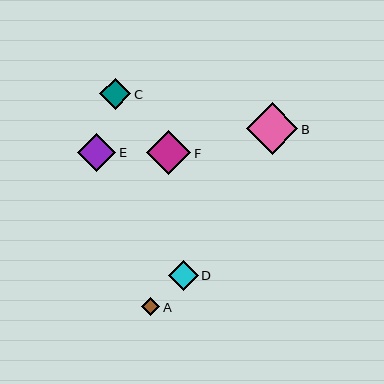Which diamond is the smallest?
Diamond A is the smallest with a size of approximately 18 pixels.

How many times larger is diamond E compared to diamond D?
Diamond E is approximately 1.3 times the size of diamond D.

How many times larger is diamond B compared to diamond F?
Diamond B is approximately 1.2 times the size of diamond F.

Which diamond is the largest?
Diamond B is the largest with a size of approximately 52 pixels.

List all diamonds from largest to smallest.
From largest to smallest: B, F, E, C, D, A.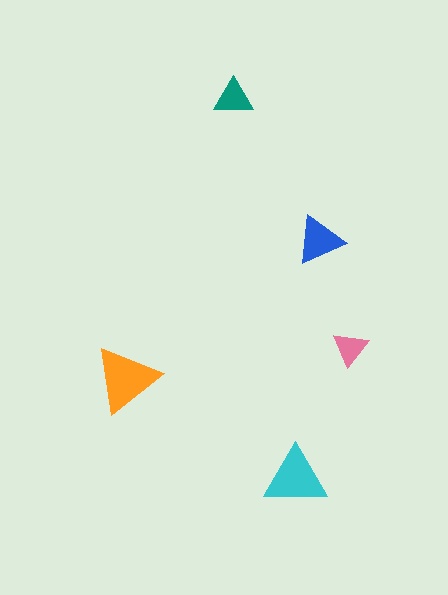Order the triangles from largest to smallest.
the orange one, the cyan one, the blue one, the teal one, the pink one.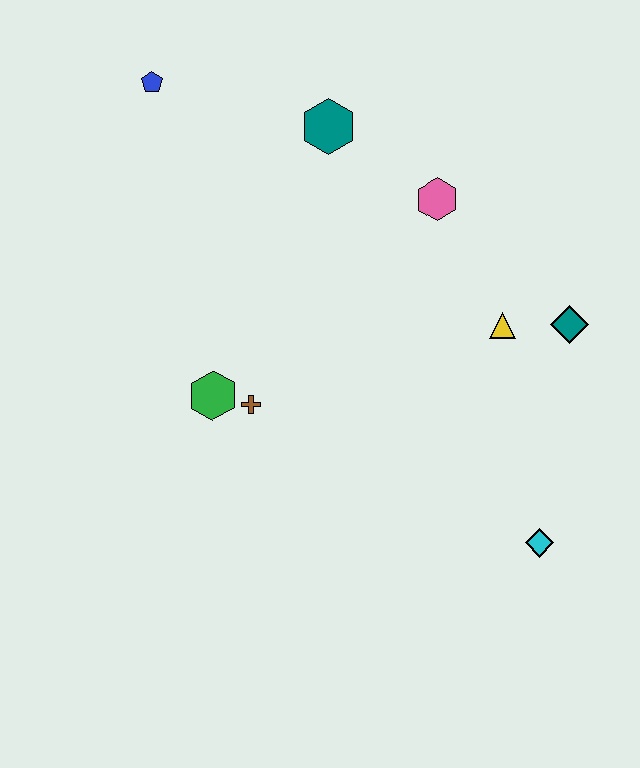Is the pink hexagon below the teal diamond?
No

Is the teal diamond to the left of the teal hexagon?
No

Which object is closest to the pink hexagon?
The teal hexagon is closest to the pink hexagon.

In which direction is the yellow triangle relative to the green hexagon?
The yellow triangle is to the right of the green hexagon.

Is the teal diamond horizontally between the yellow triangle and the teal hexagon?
No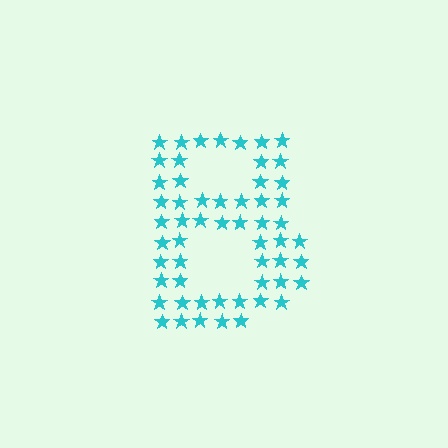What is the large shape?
The large shape is the letter B.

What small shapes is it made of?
It is made of small stars.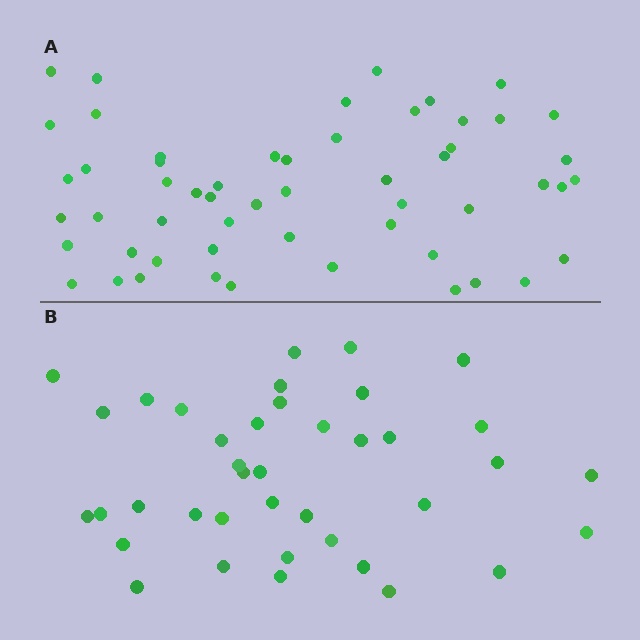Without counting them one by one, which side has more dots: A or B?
Region A (the top region) has more dots.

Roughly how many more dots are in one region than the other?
Region A has approximately 15 more dots than region B.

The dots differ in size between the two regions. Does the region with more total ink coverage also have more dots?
No. Region B has more total ink coverage because its dots are larger, but region A actually contains more individual dots. Total area can be misleading — the number of items is what matters here.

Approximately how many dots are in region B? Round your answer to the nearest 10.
About 40 dots. (The exact count is 39, which rounds to 40.)